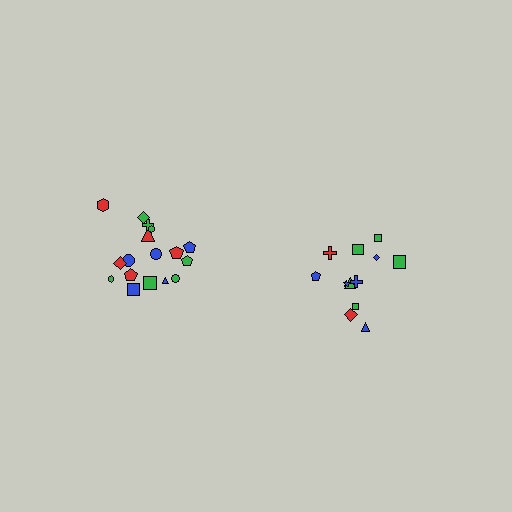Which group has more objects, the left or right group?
The left group.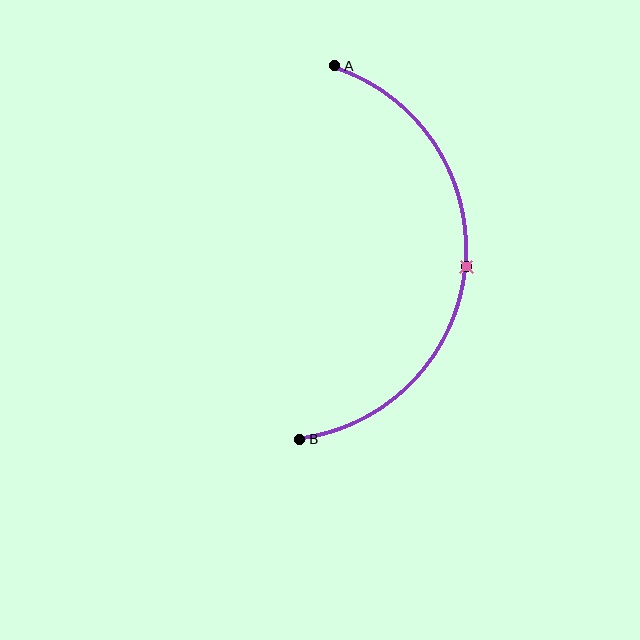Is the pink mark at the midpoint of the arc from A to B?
Yes. The pink mark lies on the arc at equal arc-length from both A and B — it is the arc midpoint.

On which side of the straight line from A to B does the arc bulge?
The arc bulges to the right of the straight line connecting A and B.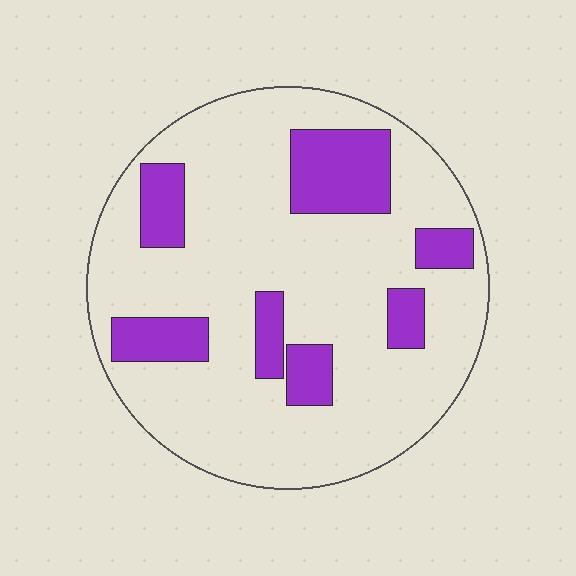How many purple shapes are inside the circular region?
7.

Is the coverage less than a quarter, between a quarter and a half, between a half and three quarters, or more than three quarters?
Less than a quarter.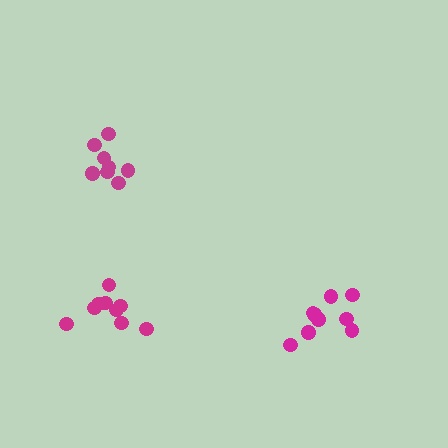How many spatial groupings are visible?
There are 3 spatial groupings.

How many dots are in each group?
Group 1: 9 dots, Group 2: 8 dots, Group 3: 9 dots (26 total).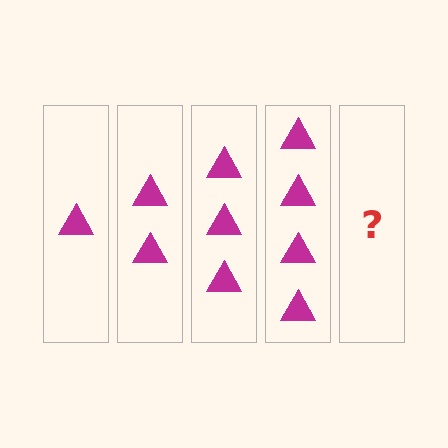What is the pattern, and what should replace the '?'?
The pattern is that each step adds one more triangle. The '?' should be 5 triangles.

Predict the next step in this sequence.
The next step is 5 triangles.